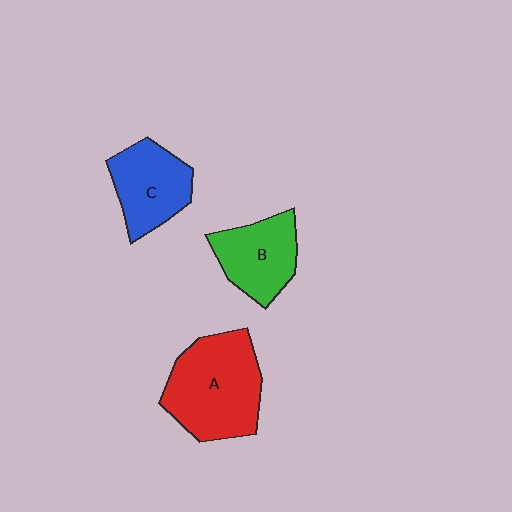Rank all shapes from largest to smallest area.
From largest to smallest: A (red), C (blue), B (green).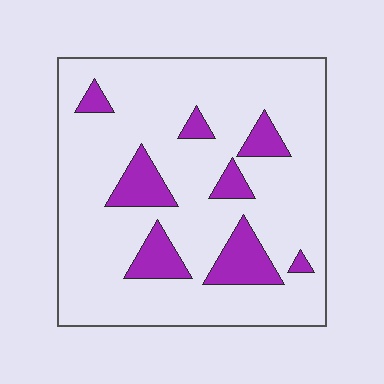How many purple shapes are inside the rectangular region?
8.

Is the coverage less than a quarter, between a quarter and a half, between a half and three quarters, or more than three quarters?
Less than a quarter.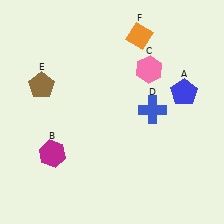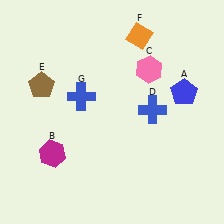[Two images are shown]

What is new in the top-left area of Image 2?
A blue cross (G) was added in the top-left area of Image 2.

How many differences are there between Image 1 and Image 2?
There is 1 difference between the two images.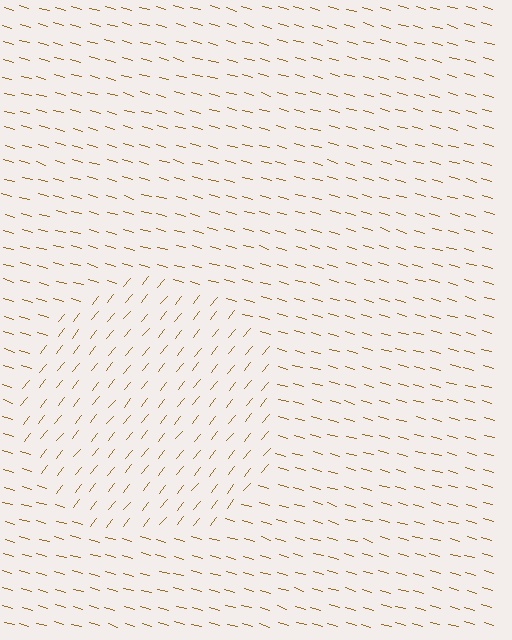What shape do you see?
I see a circle.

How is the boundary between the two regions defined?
The boundary is defined purely by a change in line orientation (approximately 67 degrees difference). All lines are the same color and thickness.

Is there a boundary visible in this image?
Yes, there is a texture boundary formed by a change in line orientation.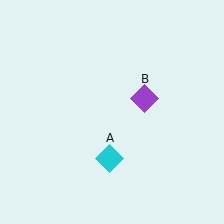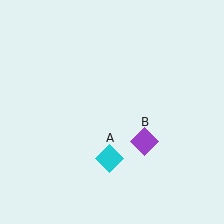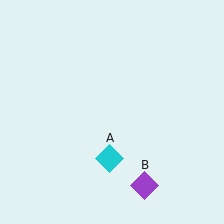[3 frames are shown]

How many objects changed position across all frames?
1 object changed position: purple diamond (object B).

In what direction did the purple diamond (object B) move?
The purple diamond (object B) moved down.